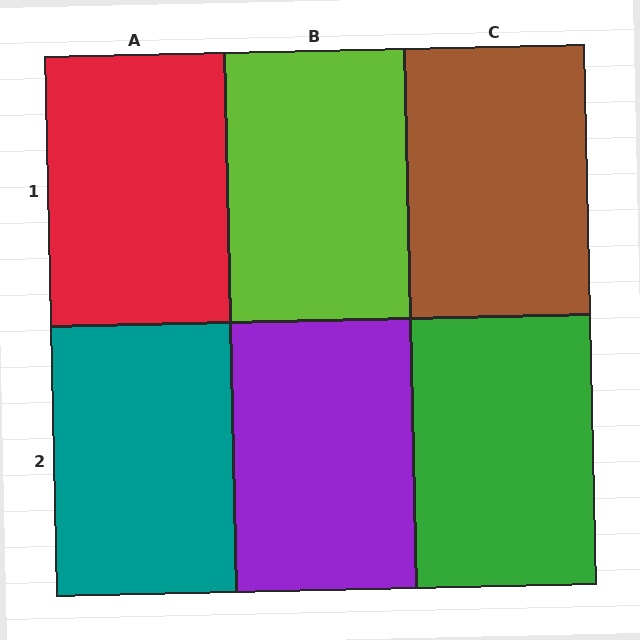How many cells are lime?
1 cell is lime.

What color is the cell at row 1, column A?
Red.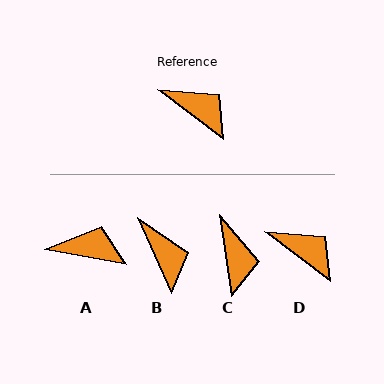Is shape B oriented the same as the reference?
No, it is off by about 29 degrees.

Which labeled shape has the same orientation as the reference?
D.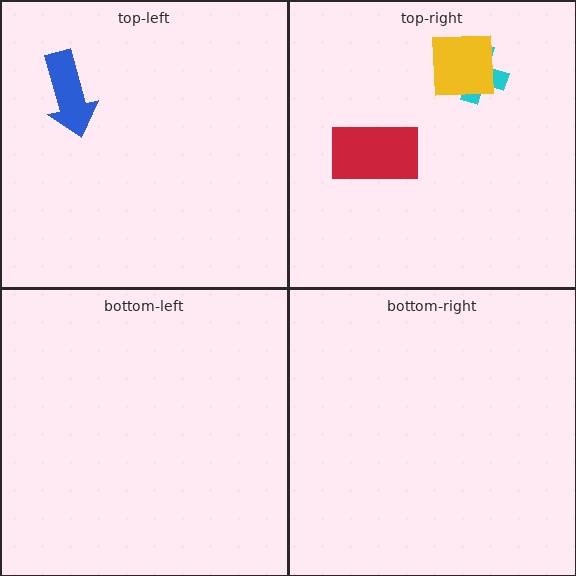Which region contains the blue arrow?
The top-left region.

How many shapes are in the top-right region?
3.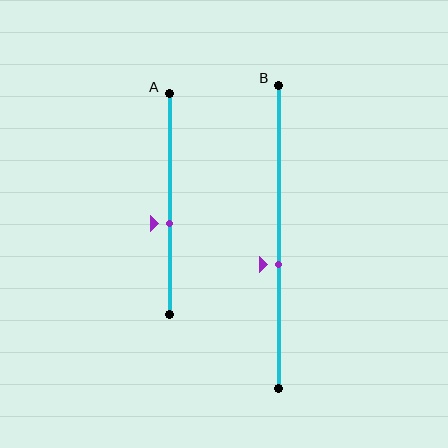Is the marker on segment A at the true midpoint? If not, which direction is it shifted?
No, the marker on segment A is shifted downward by about 9% of the segment length.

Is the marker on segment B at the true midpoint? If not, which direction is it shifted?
No, the marker on segment B is shifted downward by about 9% of the segment length.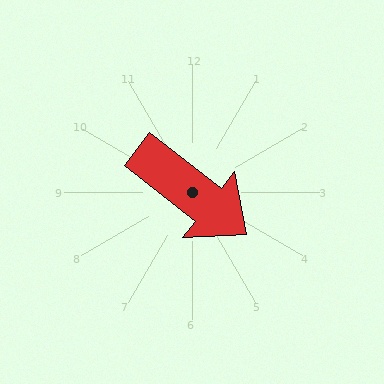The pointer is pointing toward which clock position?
Roughly 4 o'clock.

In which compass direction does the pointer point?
Southeast.